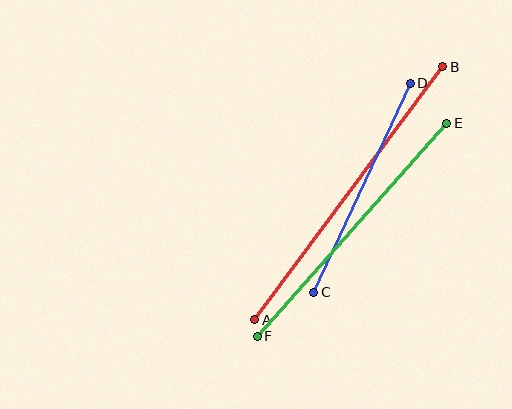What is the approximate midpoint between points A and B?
The midpoint is at approximately (349, 193) pixels.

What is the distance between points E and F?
The distance is approximately 285 pixels.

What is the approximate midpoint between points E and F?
The midpoint is at approximately (352, 230) pixels.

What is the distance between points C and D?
The distance is approximately 230 pixels.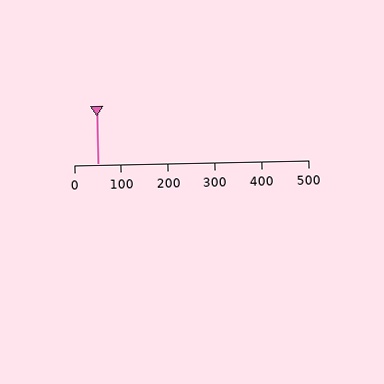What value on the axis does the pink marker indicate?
The marker indicates approximately 50.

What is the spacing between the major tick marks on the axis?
The major ticks are spaced 100 apart.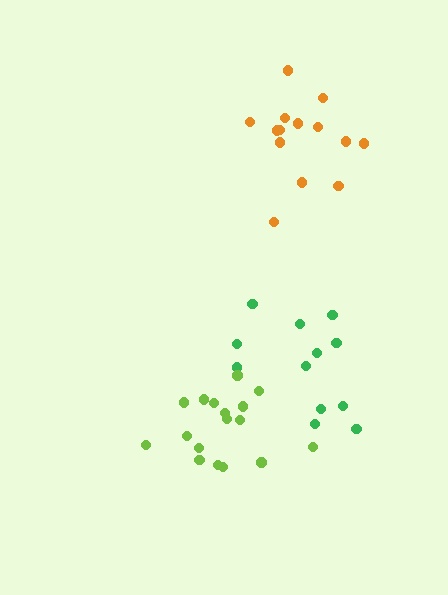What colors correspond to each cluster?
The clusters are colored: green, orange, lime.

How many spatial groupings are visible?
There are 3 spatial groupings.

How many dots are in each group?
Group 1: 12 dots, Group 2: 14 dots, Group 3: 17 dots (43 total).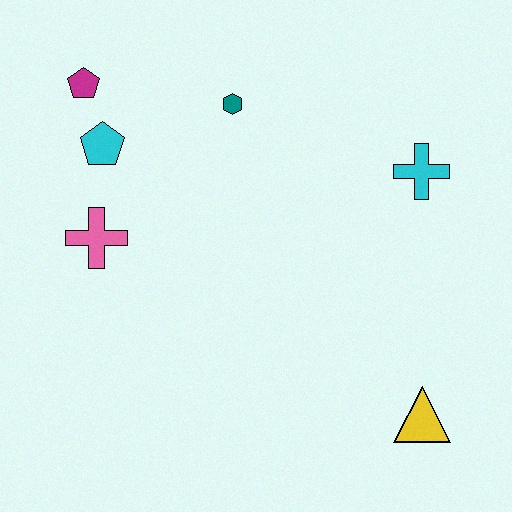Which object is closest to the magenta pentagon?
The cyan pentagon is closest to the magenta pentagon.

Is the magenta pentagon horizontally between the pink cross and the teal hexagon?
No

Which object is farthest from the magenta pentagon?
The yellow triangle is farthest from the magenta pentagon.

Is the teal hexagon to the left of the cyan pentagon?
No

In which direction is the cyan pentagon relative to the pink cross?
The cyan pentagon is above the pink cross.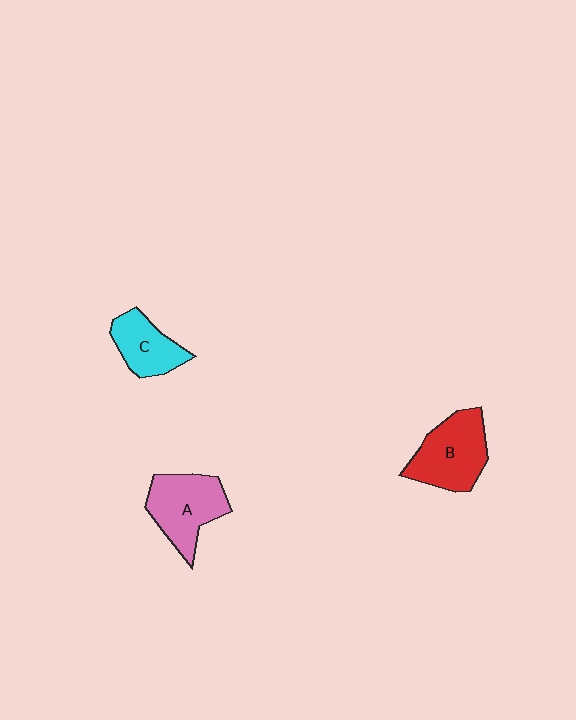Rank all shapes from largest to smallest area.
From largest to smallest: B (red), A (pink), C (cyan).